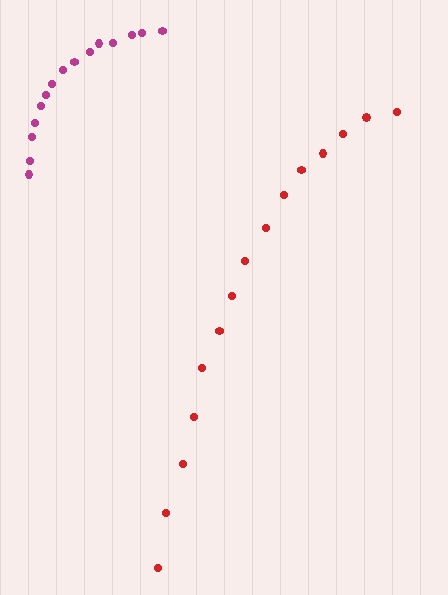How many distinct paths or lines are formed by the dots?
There are 2 distinct paths.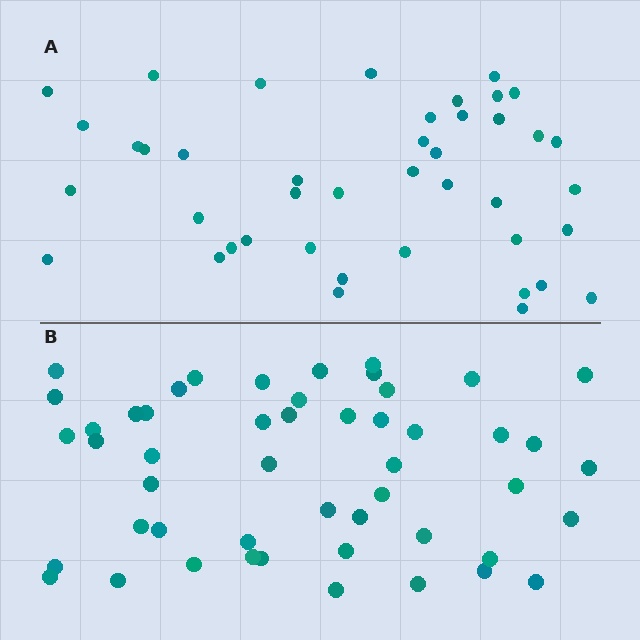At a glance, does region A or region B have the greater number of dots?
Region B (the bottom region) has more dots.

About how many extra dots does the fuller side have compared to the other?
Region B has roughly 8 or so more dots than region A.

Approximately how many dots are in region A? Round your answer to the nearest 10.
About 40 dots. (The exact count is 42, which rounds to 40.)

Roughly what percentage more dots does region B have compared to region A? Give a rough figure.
About 20% more.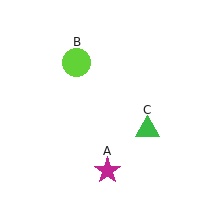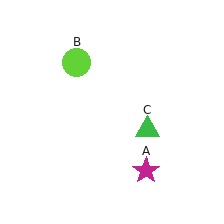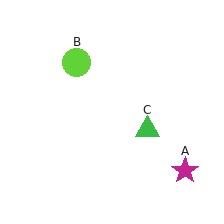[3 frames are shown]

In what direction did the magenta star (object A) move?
The magenta star (object A) moved right.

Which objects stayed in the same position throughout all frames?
Lime circle (object B) and green triangle (object C) remained stationary.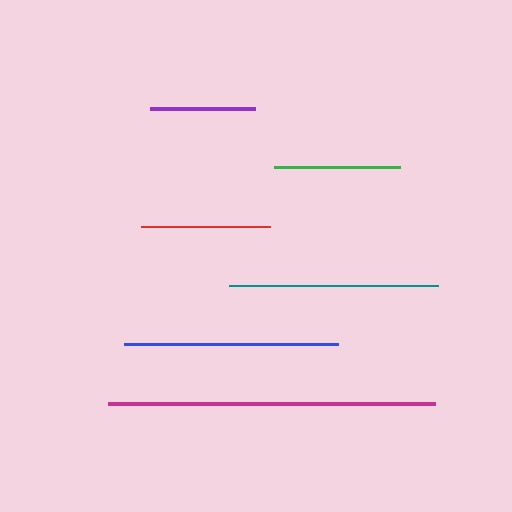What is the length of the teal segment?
The teal segment is approximately 208 pixels long.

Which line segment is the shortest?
The purple line is the shortest at approximately 105 pixels.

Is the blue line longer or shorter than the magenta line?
The magenta line is longer than the blue line.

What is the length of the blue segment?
The blue segment is approximately 214 pixels long.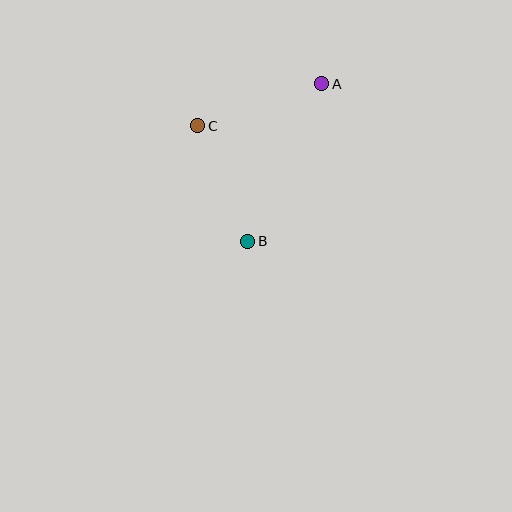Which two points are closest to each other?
Points B and C are closest to each other.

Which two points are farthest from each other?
Points A and B are farthest from each other.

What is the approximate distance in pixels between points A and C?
The distance between A and C is approximately 131 pixels.